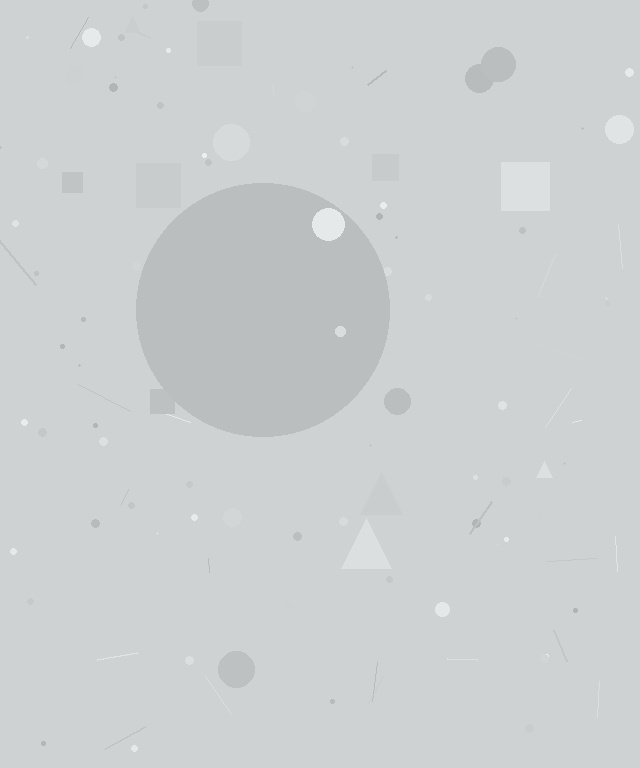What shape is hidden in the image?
A circle is hidden in the image.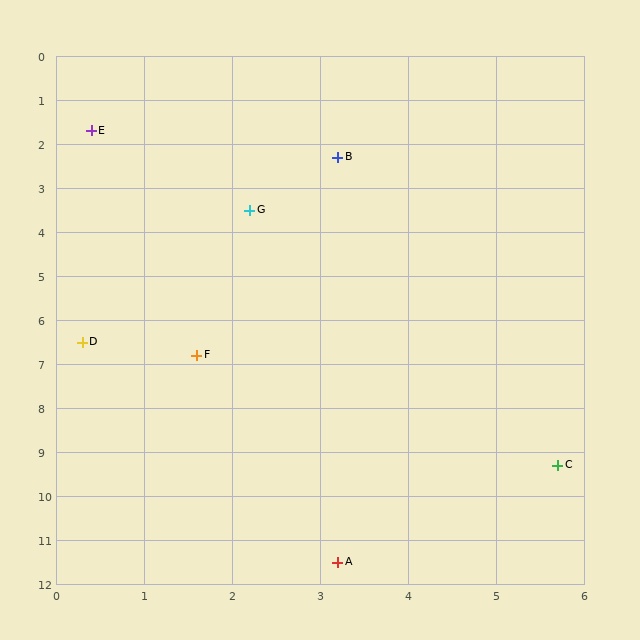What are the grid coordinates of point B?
Point B is at approximately (3.2, 2.3).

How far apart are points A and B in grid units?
Points A and B are about 9.2 grid units apart.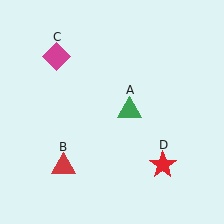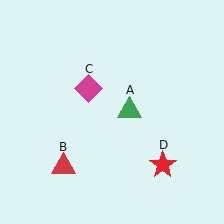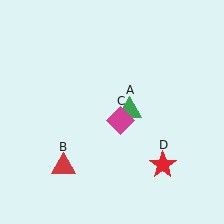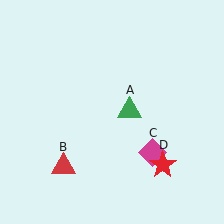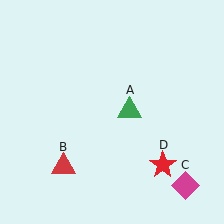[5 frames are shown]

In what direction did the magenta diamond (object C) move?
The magenta diamond (object C) moved down and to the right.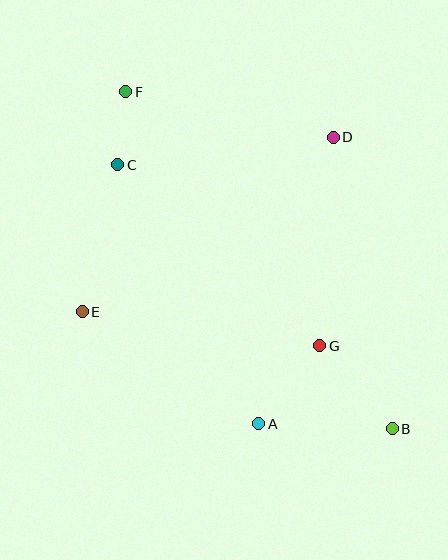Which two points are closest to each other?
Points C and F are closest to each other.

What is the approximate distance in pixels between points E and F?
The distance between E and F is approximately 224 pixels.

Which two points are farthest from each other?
Points B and F are farthest from each other.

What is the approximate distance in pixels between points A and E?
The distance between A and E is approximately 209 pixels.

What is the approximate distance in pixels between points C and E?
The distance between C and E is approximately 151 pixels.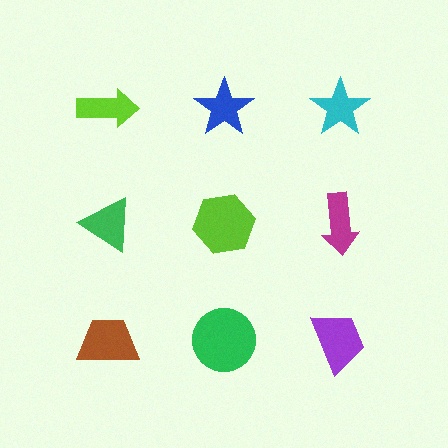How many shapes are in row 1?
3 shapes.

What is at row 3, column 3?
A purple trapezoid.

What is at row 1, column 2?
A blue star.